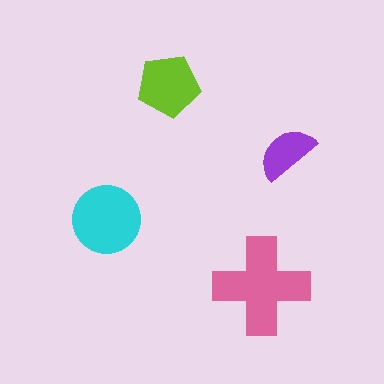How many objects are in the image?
There are 4 objects in the image.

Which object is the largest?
The pink cross.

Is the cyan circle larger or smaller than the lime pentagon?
Larger.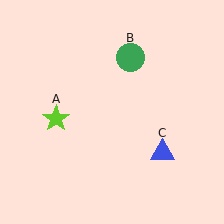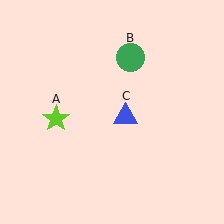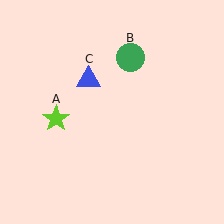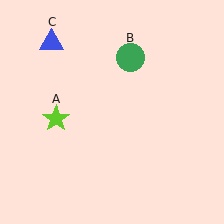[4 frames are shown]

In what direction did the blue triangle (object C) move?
The blue triangle (object C) moved up and to the left.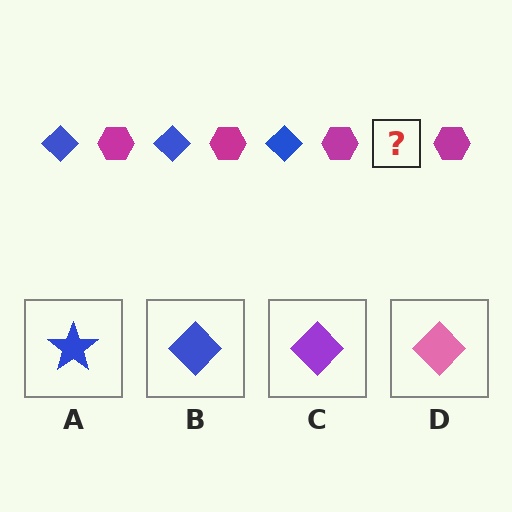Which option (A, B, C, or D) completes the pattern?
B.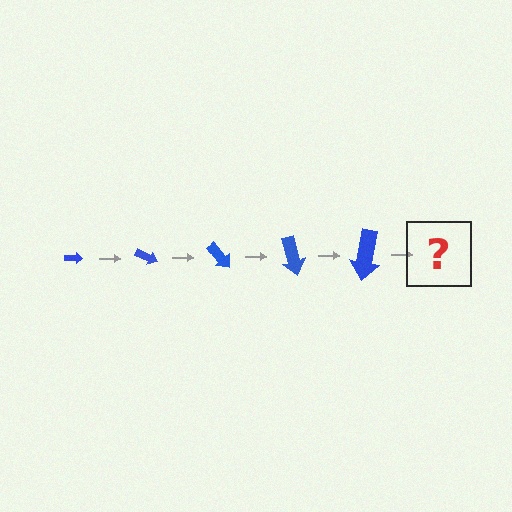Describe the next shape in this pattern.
It should be an arrow, larger than the previous one and rotated 125 degrees from the start.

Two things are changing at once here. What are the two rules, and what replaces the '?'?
The two rules are that the arrow grows larger each step and it rotates 25 degrees each step. The '?' should be an arrow, larger than the previous one and rotated 125 degrees from the start.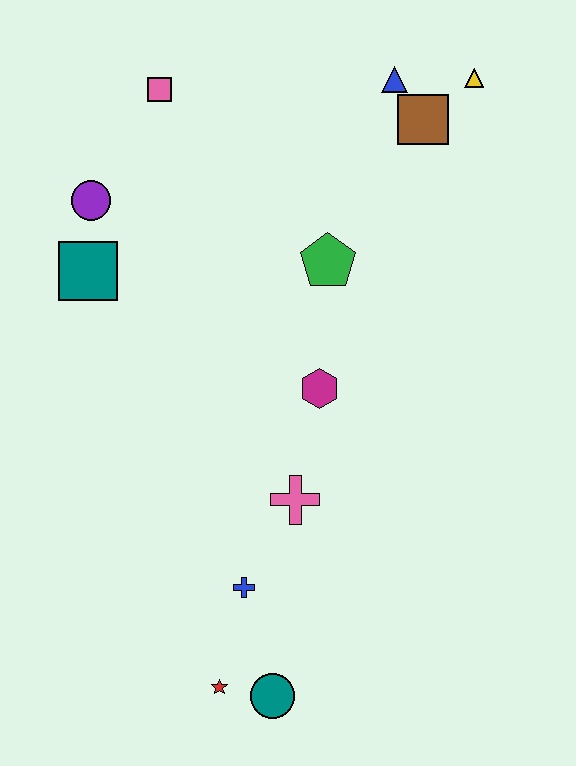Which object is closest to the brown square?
The blue triangle is closest to the brown square.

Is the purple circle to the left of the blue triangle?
Yes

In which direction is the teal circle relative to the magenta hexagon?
The teal circle is below the magenta hexagon.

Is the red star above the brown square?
No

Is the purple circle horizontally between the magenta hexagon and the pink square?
No